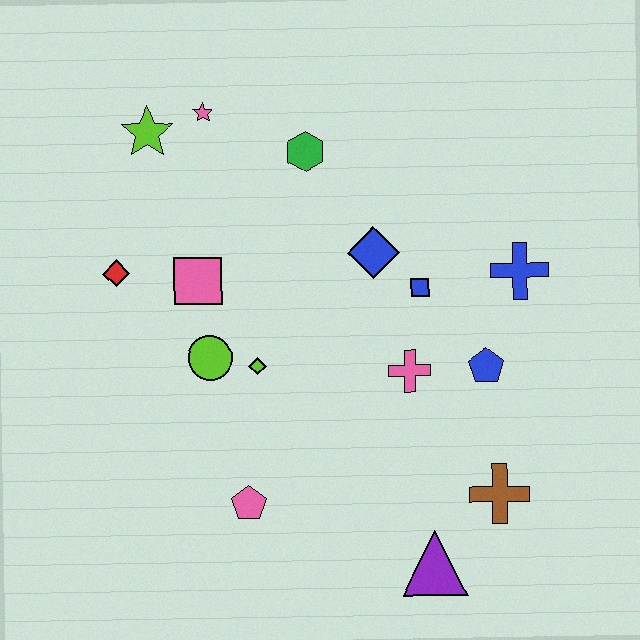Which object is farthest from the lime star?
The purple triangle is farthest from the lime star.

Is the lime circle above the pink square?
No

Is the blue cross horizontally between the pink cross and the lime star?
No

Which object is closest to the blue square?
The blue diamond is closest to the blue square.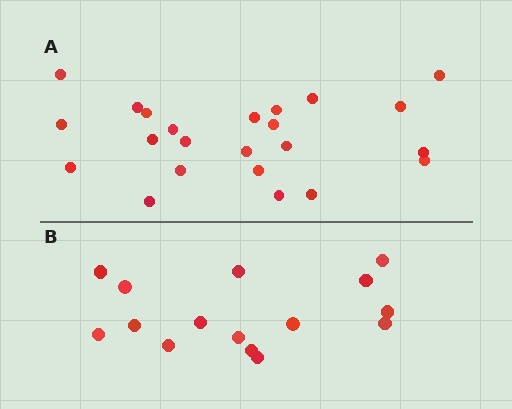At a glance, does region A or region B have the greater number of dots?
Region A (the top region) has more dots.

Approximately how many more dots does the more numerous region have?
Region A has roughly 8 or so more dots than region B.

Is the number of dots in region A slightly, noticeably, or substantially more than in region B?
Region A has substantially more. The ratio is roughly 1.5 to 1.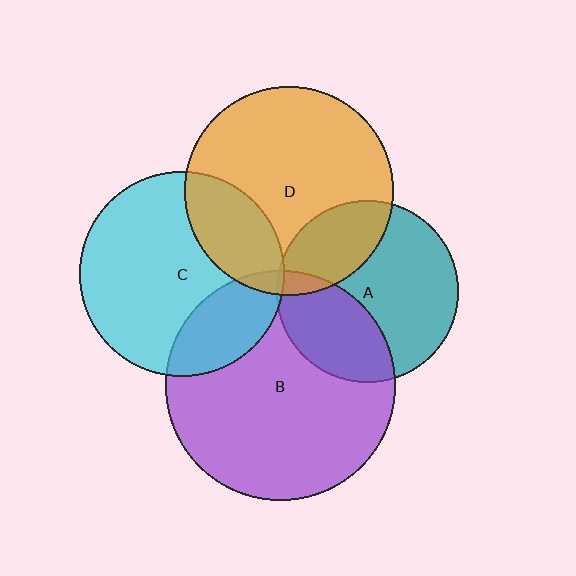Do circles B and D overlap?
Yes.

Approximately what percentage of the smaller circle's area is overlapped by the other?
Approximately 5%.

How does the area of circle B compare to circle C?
Approximately 1.3 times.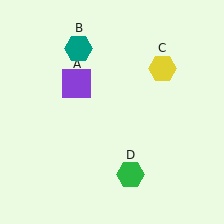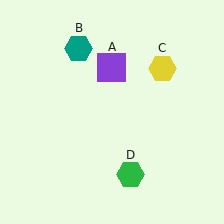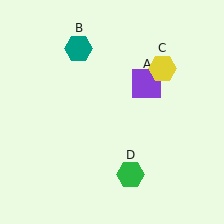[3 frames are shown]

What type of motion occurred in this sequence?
The purple square (object A) rotated clockwise around the center of the scene.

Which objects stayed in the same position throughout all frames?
Teal hexagon (object B) and yellow hexagon (object C) and green hexagon (object D) remained stationary.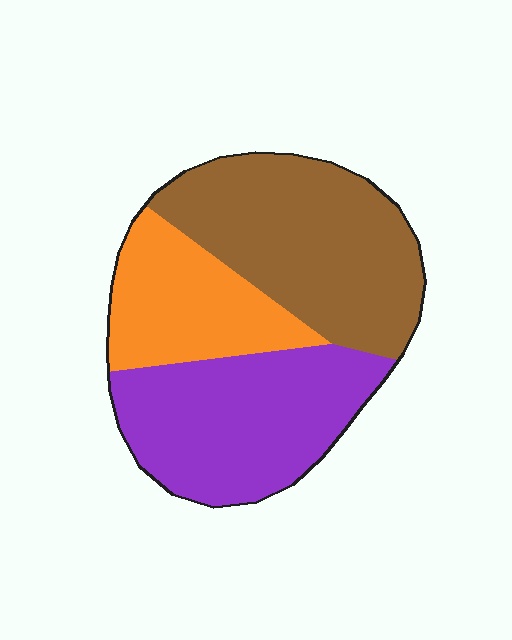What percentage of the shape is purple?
Purple covers around 35% of the shape.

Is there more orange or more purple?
Purple.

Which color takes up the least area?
Orange, at roughly 25%.